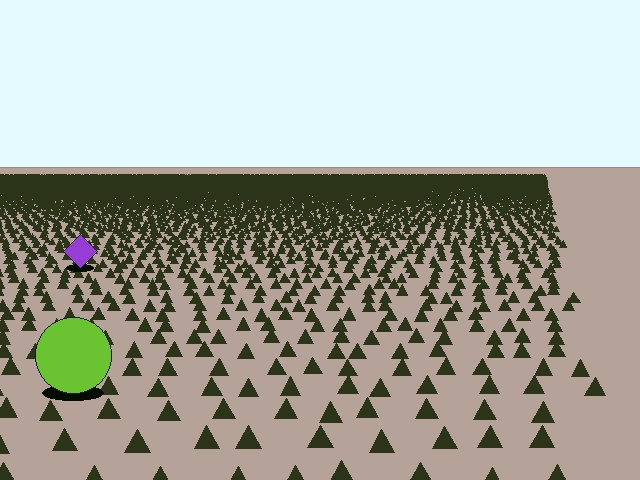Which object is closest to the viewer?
The lime circle is closest. The texture marks near it are larger and more spread out.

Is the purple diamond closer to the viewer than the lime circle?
No. The lime circle is closer — you can tell from the texture gradient: the ground texture is coarser near it.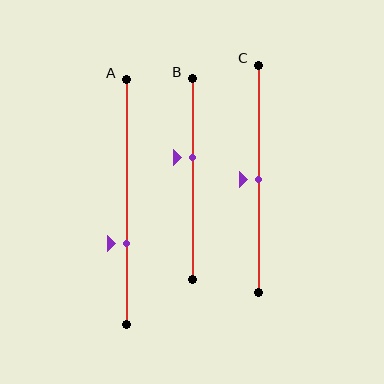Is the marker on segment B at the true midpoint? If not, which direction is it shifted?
No, the marker on segment B is shifted upward by about 11% of the segment length.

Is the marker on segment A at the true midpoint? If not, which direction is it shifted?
No, the marker on segment A is shifted downward by about 17% of the segment length.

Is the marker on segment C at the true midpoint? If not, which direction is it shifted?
Yes, the marker on segment C is at the true midpoint.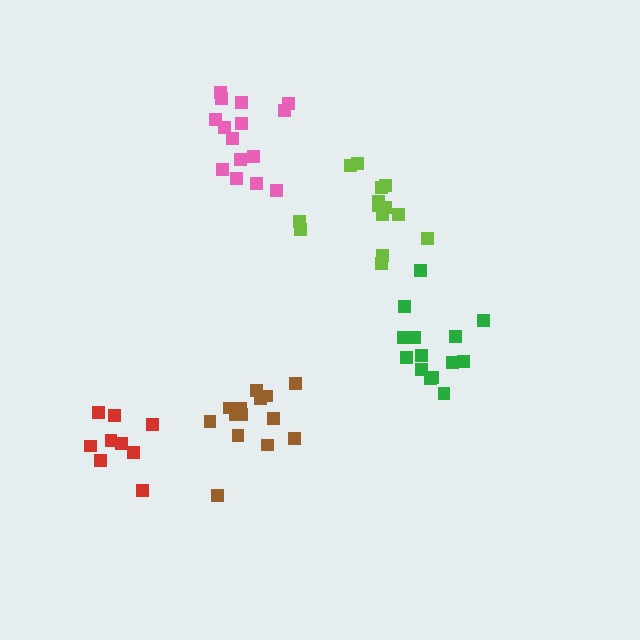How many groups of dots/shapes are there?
There are 5 groups.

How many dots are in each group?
Group 1: 9 dots, Group 2: 14 dots, Group 3: 14 dots, Group 4: 15 dots, Group 5: 14 dots (66 total).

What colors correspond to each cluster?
The clusters are colored: red, brown, lime, pink, green.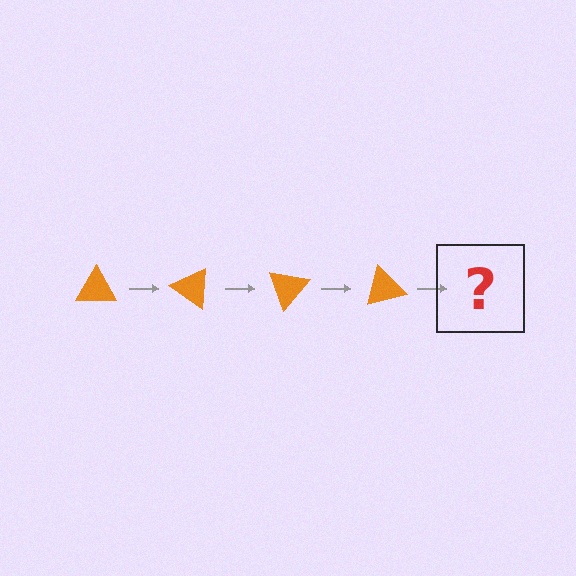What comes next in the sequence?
The next element should be an orange triangle rotated 140 degrees.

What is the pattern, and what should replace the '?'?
The pattern is that the triangle rotates 35 degrees each step. The '?' should be an orange triangle rotated 140 degrees.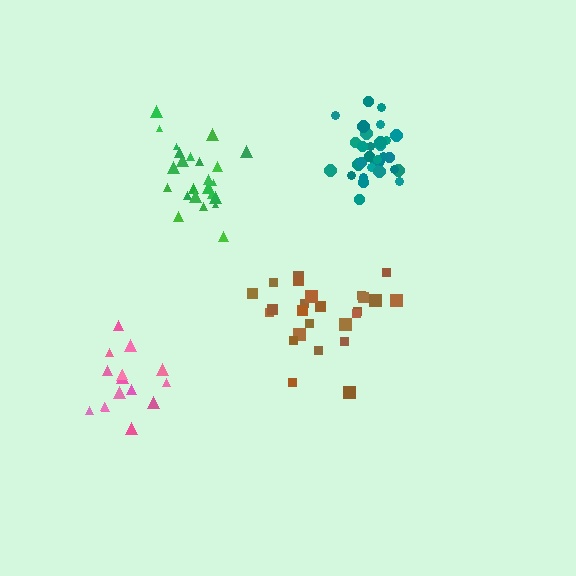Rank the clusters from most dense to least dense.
teal, green, pink, brown.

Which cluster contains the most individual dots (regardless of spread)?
Teal (31).